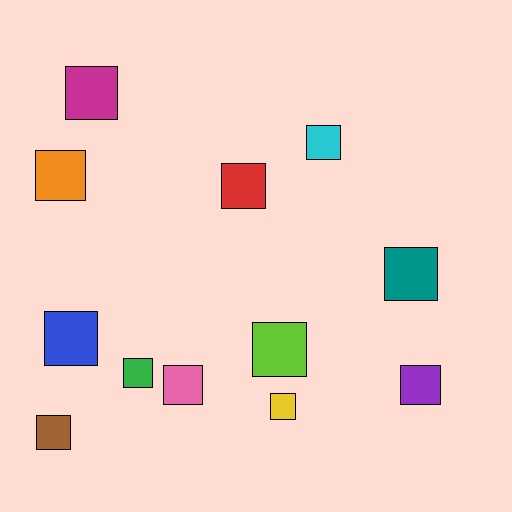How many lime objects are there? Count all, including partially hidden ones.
There is 1 lime object.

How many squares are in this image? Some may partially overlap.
There are 12 squares.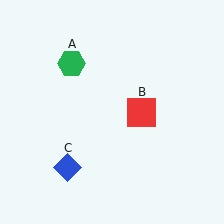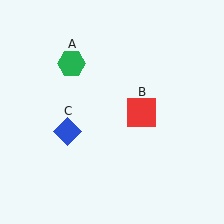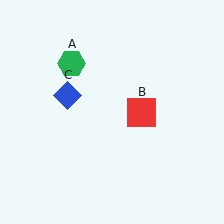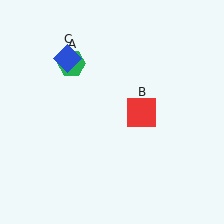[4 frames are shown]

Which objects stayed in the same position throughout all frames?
Green hexagon (object A) and red square (object B) remained stationary.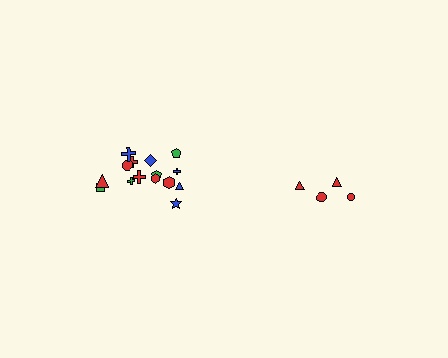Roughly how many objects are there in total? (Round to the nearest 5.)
Roughly 20 objects in total.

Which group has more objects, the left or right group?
The left group.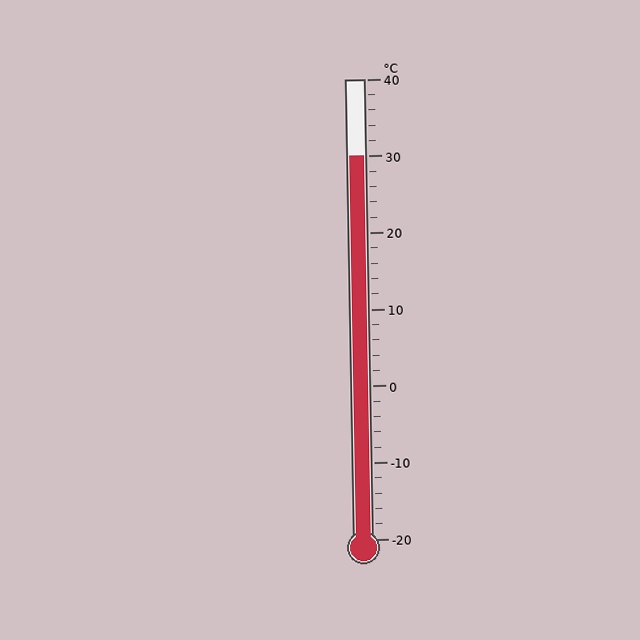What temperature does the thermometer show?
The thermometer shows approximately 30°C.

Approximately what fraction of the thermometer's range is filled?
The thermometer is filled to approximately 85% of its range.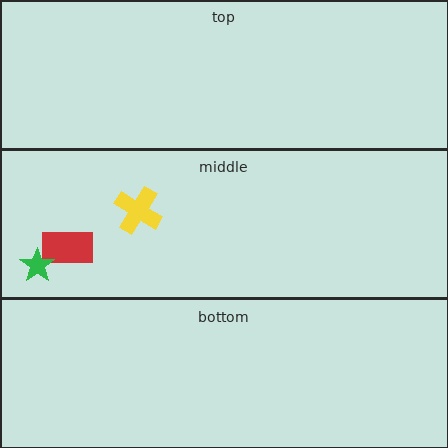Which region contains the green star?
The middle region.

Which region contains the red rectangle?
The middle region.